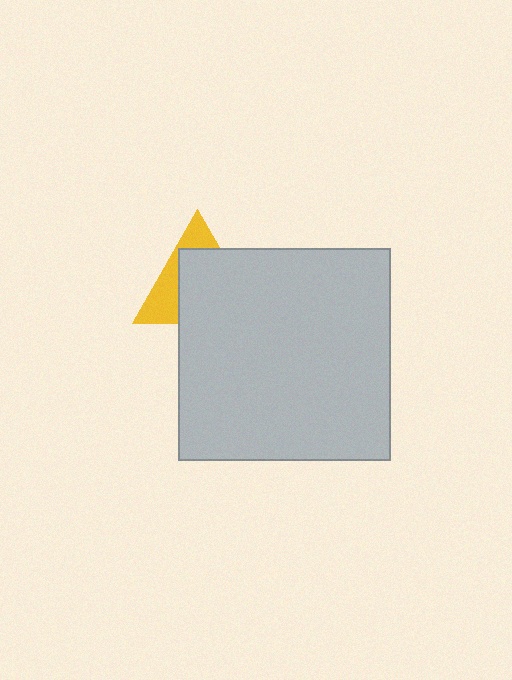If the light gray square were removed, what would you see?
You would see the complete yellow triangle.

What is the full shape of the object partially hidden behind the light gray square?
The partially hidden object is a yellow triangle.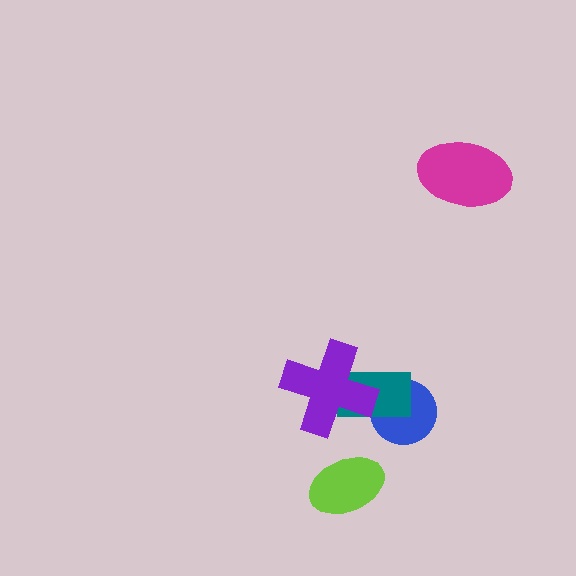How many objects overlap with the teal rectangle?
2 objects overlap with the teal rectangle.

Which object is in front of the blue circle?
The teal rectangle is in front of the blue circle.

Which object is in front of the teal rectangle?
The purple cross is in front of the teal rectangle.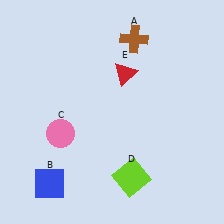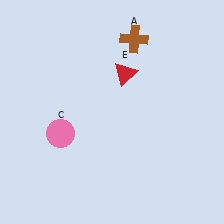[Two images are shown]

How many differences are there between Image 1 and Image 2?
There are 2 differences between the two images.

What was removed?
The lime square (D), the blue square (B) were removed in Image 2.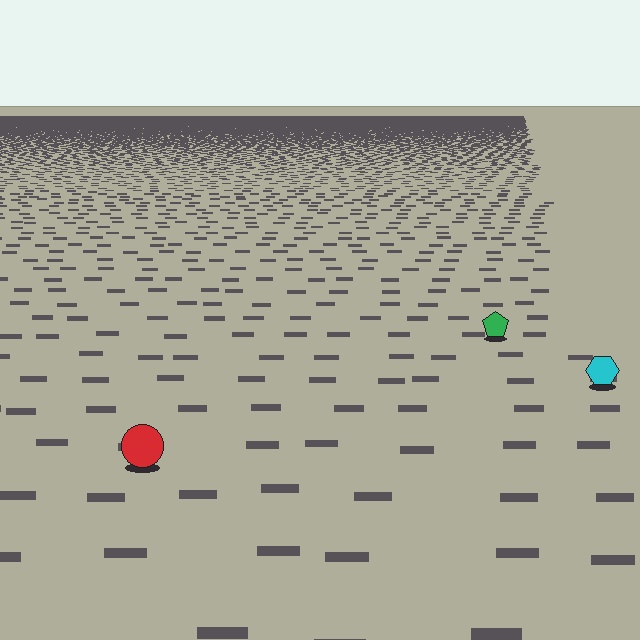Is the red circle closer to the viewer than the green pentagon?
Yes. The red circle is closer — you can tell from the texture gradient: the ground texture is coarser near it.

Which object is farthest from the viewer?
The green pentagon is farthest from the viewer. It appears smaller and the ground texture around it is denser.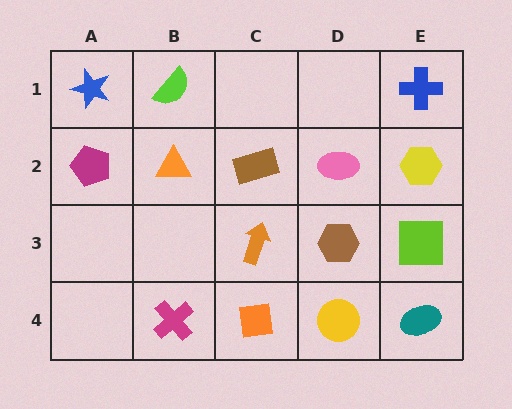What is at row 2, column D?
A pink ellipse.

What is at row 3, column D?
A brown hexagon.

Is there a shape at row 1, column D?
No, that cell is empty.